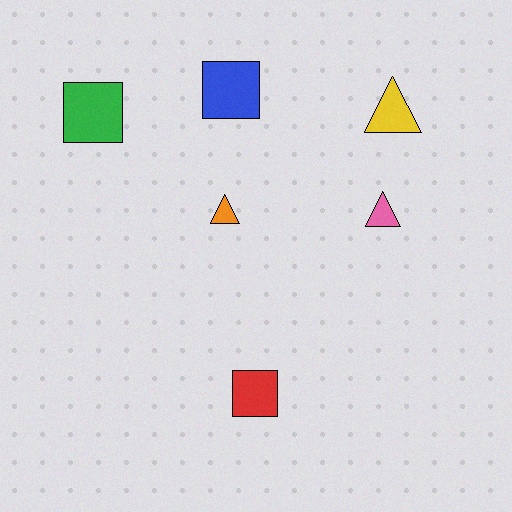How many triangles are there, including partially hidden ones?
There are 3 triangles.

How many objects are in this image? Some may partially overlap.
There are 6 objects.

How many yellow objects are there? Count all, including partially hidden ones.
There is 1 yellow object.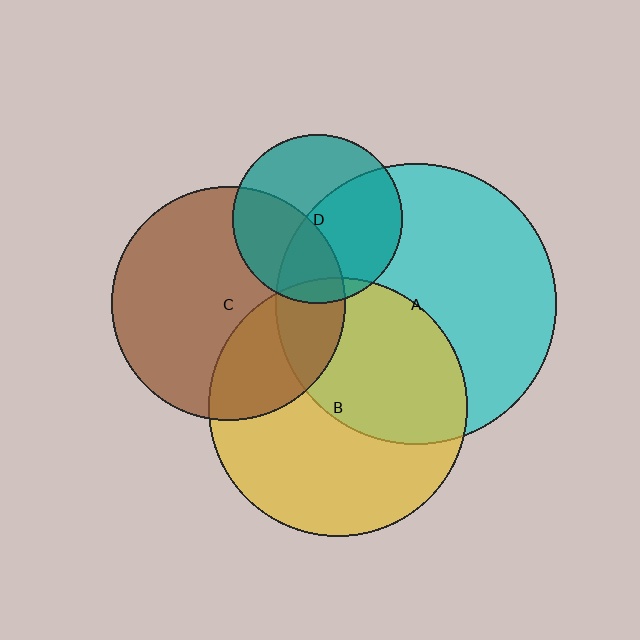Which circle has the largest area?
Circle A (cyan).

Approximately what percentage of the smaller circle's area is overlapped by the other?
Approximately 30%.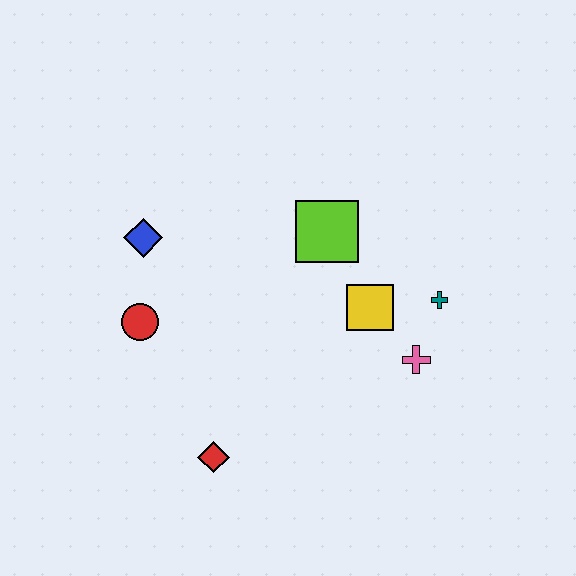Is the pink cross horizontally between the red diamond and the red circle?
No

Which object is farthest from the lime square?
The red diamond is farthest from the lime square.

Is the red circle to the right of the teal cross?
No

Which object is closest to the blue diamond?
The red circle is closest to the blue diamond.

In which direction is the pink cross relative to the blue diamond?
The pink cross is to the right of the blue diamond.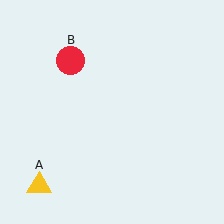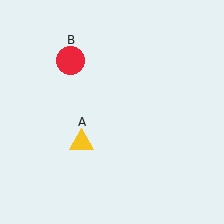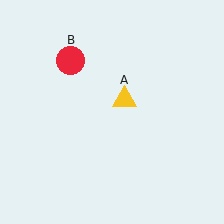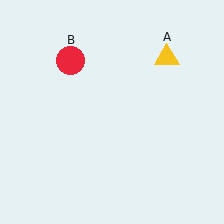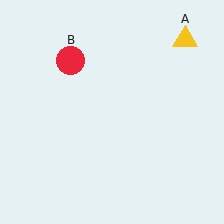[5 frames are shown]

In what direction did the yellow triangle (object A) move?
The yellow triangle (object A) moved up and to the right.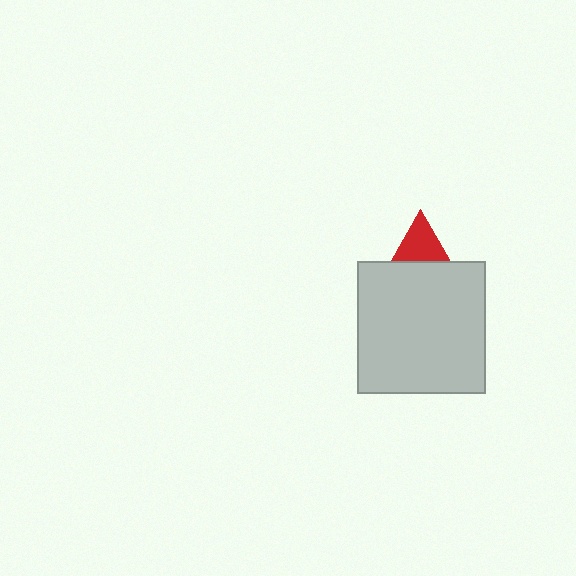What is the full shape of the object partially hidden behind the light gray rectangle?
The partially hidden object is a red triangle.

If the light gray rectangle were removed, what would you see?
You would see the complete red triangle.